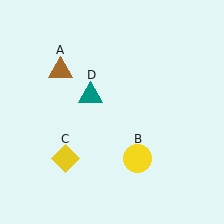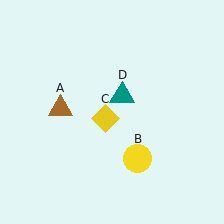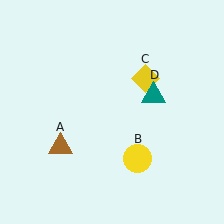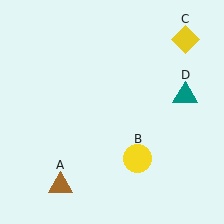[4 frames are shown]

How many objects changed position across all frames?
3 objects changed position: brown triangle (object A), yellow diamond (object C), teal triangle (object D).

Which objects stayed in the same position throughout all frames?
Yellow circle (object B) remained stationary.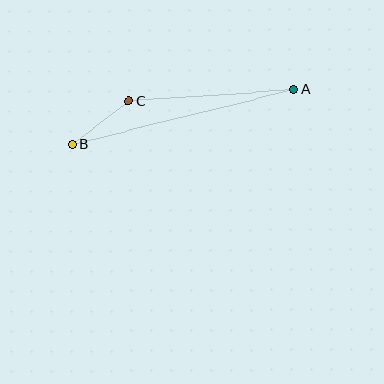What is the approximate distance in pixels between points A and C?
The distance between A and C is approximately 166 pixels.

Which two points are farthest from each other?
Points A and B are farthest from each other.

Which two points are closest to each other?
Points B and C are closest to each other.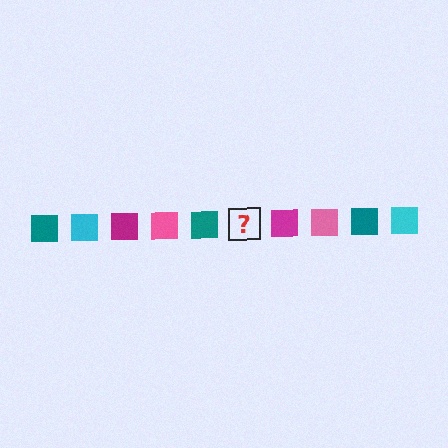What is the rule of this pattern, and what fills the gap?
The rule is that the pattern cycles through teal, cyan, magenta, pink squares. The gap should be filled with a cyan square.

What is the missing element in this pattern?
The missing element is a cyan square.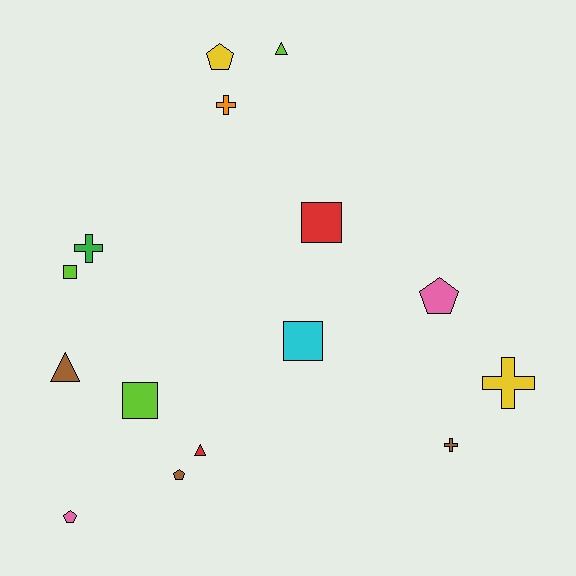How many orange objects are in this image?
There is 1 orange object.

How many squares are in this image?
There are 4 squares.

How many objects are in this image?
There are 15 objects.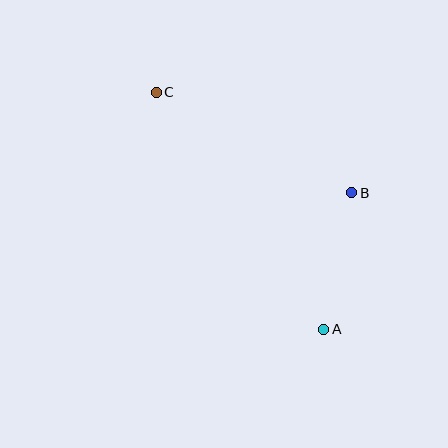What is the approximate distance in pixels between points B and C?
The distance between B and C is approximately 219 pixels.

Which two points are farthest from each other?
Points A and C are farthest from each other.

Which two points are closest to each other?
Points A and B are closest to each other.